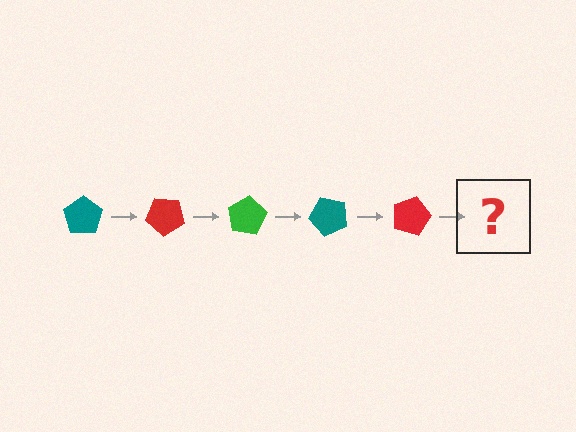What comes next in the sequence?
The next element should be a green pentagon, rotated 200 degrees from the start.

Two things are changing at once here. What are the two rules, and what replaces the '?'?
The two rules are that it rotates 40 degrees each step and the color cycles through teal, red, and green. The '?' should be a green pentagon, rotated 200 degrees from the start.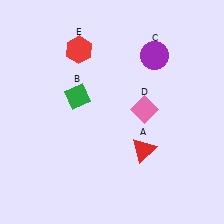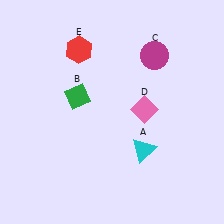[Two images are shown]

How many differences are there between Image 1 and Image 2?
There are 2 differences between the two images.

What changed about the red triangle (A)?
In Image 1, A is red. In Image 2, it changed to cyan.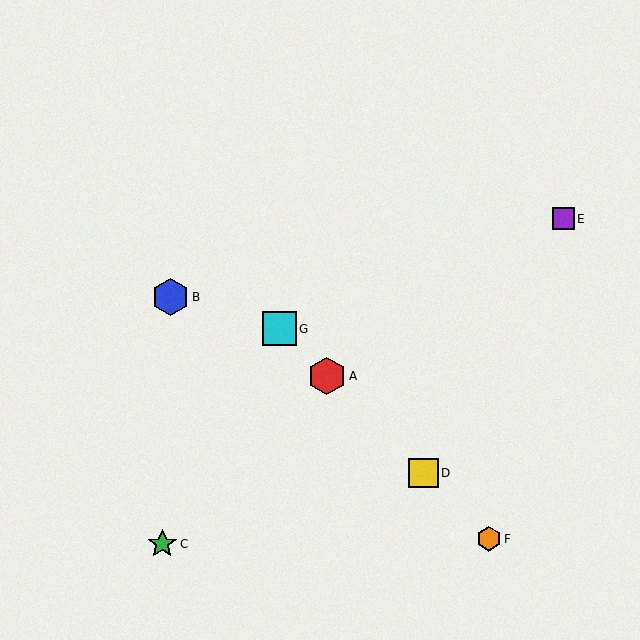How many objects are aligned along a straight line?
4 objects (A, D, F, G) are aligned along a straight line.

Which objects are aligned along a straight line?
Objects A, D, F, G are aligned along a straight line.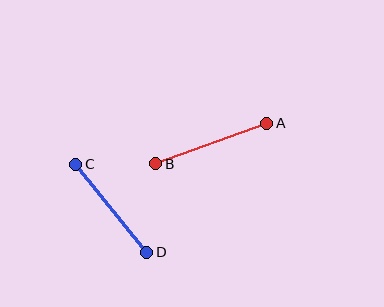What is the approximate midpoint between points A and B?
The midpoint is at approximately (211, 144) pixels.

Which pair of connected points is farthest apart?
Points A and B are farthest apart.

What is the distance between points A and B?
The distance is approximately 118 pixels.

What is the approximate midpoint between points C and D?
The midpoint is at approximately (111, 208) pixels.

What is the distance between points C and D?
The distance is approximately 113 pixels.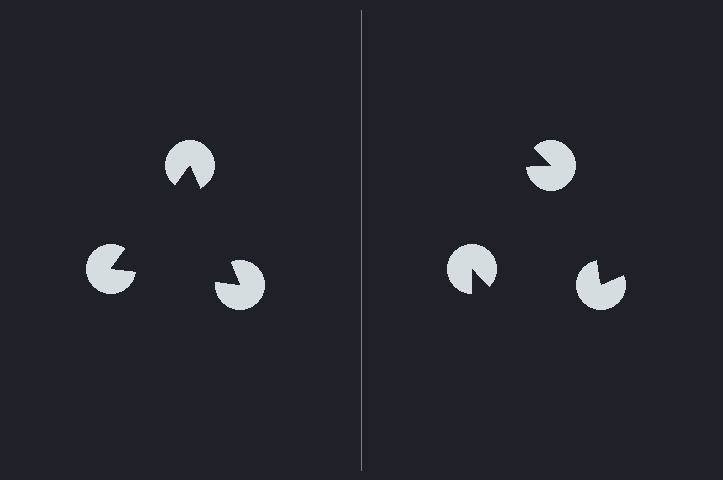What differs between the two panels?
The pac-man discs are positioned identically on both sides; only the wedge orientations differ. On the left they align to a triangle; on the right they are misaligned.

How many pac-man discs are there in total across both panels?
6 — 3 on each side.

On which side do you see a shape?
An illusory triangle appears on the left side. On the right side the wedge cuts are rotated, so no coherent shape forms.